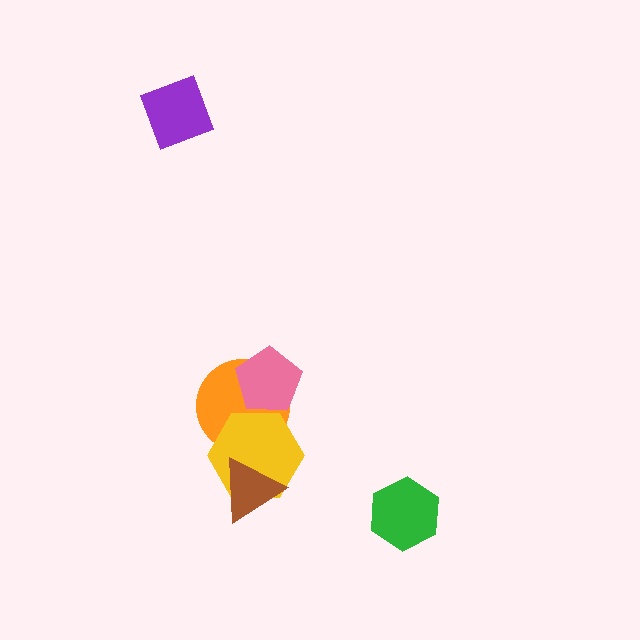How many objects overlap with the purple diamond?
0 objects overlap with the purple diamond.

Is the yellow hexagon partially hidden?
Yes, it is partially covered by another shape.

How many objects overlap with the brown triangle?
1 object overlaps with the brown triangle.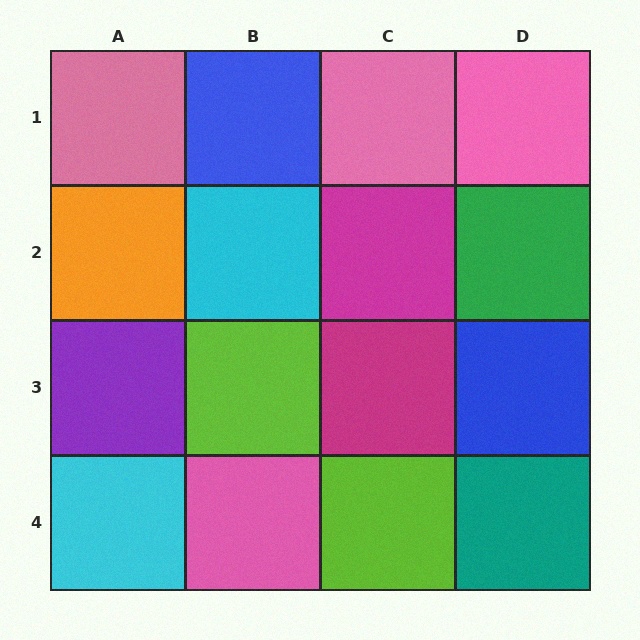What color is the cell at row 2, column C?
Magenta.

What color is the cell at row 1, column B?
Blue.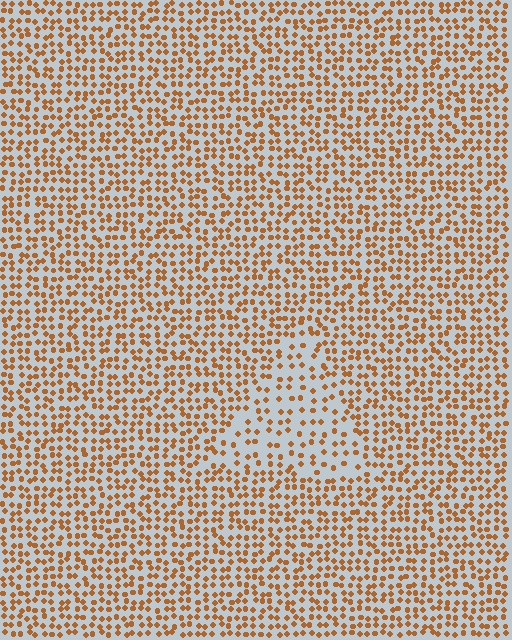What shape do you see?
I see a triangle.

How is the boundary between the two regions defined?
The boundary is defined by a change in element density (approximately 1.8x ratio). All elements are the same color, size, and shape.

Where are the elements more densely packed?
The elements are more densely packed outside the triangle boundary.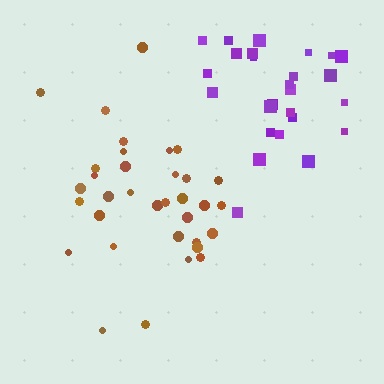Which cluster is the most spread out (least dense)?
Brown.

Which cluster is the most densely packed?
Purple.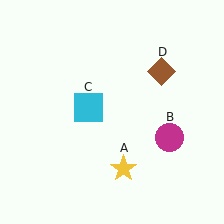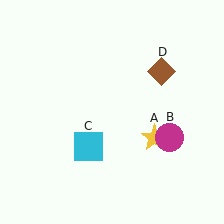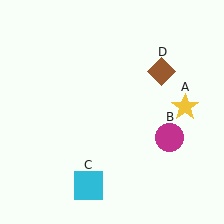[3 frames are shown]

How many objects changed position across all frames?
2 objects changed position: yellow star (object A), cyan square (object C).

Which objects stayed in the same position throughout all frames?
Magenta circle (object B) and brown diamond (object D) remained stationary.